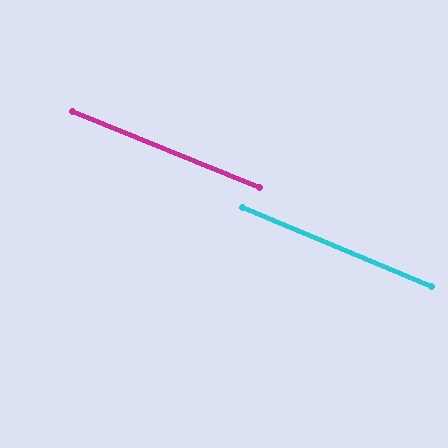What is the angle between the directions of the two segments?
Approximately 0 degrees.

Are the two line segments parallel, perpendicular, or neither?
Parallel — their directions differ by only 0.2°.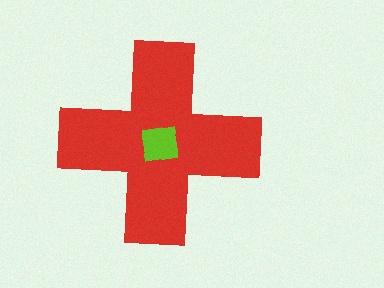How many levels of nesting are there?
2.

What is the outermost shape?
The red cross.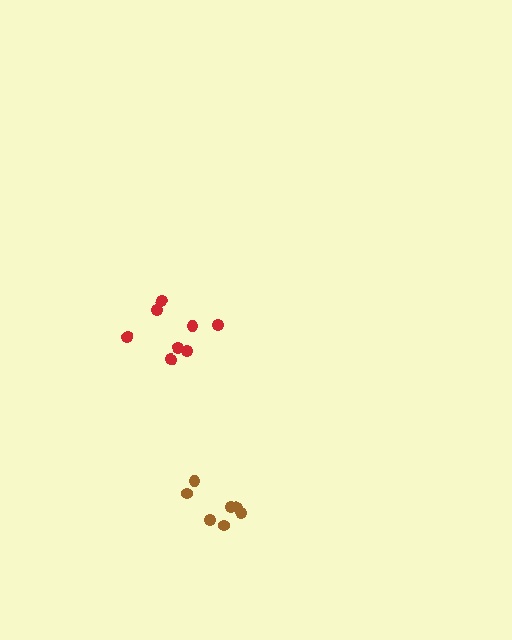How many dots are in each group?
Group 1: 8 dots, Group 2: 7 dots (15 total).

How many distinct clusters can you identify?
There are 2 distinct clusters.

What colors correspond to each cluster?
The clusters are colored: red, brown.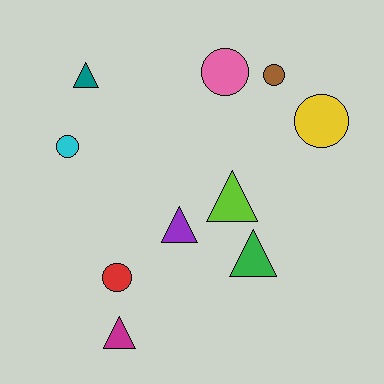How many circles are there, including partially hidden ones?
There are 5 circles.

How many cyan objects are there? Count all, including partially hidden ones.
There is 1 cyan object.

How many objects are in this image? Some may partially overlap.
There are 10 objects.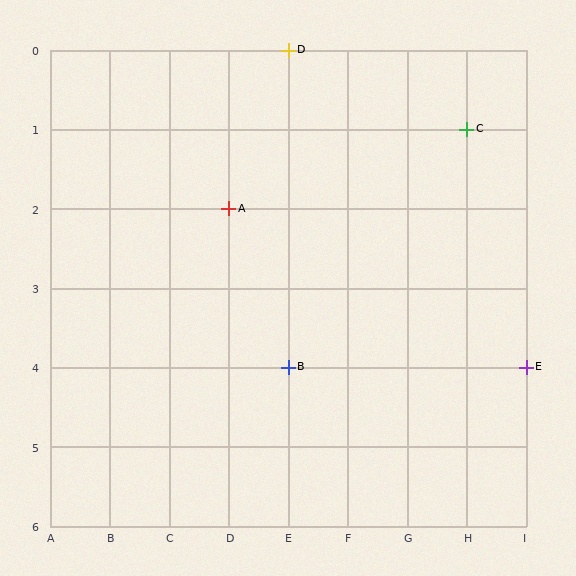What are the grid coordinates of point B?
Point B is at grid coordinates (E, 4).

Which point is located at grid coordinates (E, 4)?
Point B is at (E, 4).